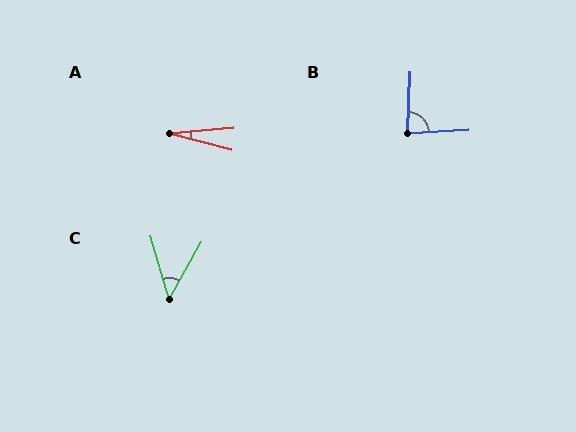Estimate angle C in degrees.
Approximately 46 degrees.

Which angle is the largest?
B, at approximately 84 degrees.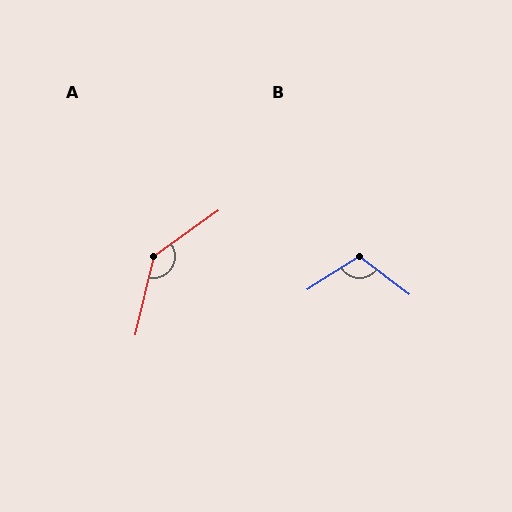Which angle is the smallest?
B, at approximately 110 degrees.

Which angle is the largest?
A, at approximately 139 degrees.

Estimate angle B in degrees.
Approximately 110 degrees.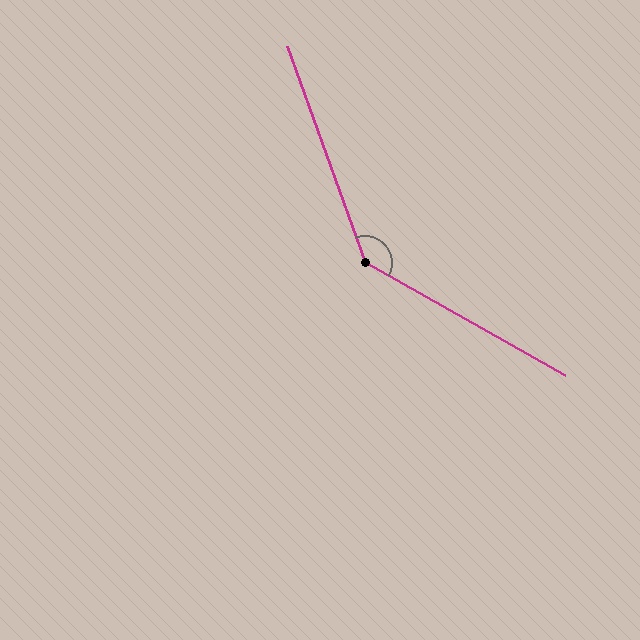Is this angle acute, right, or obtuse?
It is obtuse.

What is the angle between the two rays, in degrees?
Approximately 139 degrees.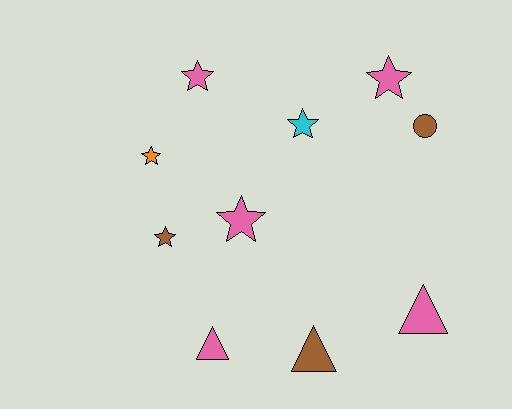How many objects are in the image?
There are 10 objects.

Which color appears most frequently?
Pink, with 5 objects.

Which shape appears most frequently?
Star, with 6 objects.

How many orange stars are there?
There is 1 orange star.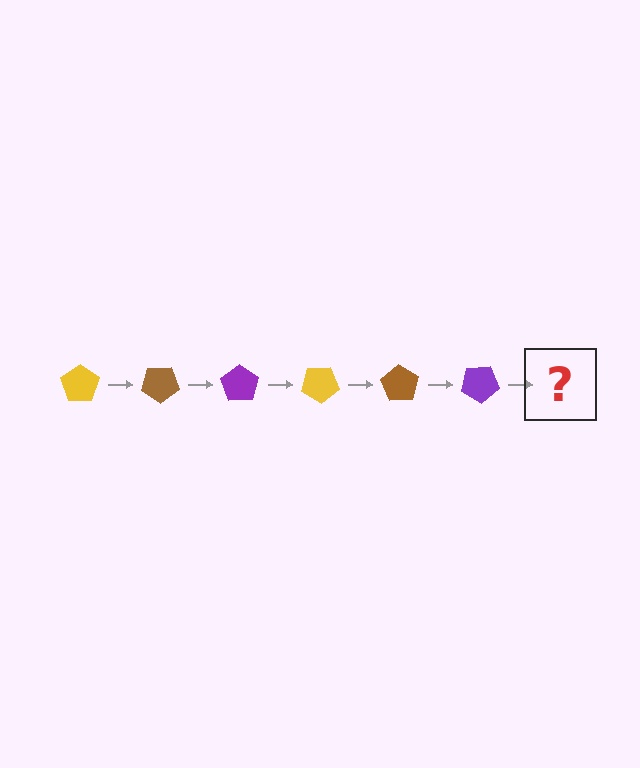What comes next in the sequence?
The next element should be a yellow pentagon, rotated 210 degrees from the start.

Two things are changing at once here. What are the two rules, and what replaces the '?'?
The two rules are that it rotates 35 degrees each step and the color cycles through yellow, brown, and purple. The '?' should be a yellow pentagon, rotated 210 degrees from the start.